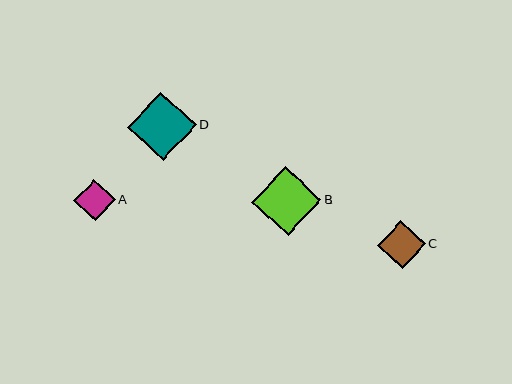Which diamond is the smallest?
Diamond A is the smallest with a size of approximately 41 pixels.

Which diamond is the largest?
Diamond B is the largest with a size of approximately 69 pixels.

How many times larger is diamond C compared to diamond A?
Diamond C is approximately 1.2 times the size of diamond A.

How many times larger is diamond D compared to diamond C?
Diamond D is approximately 1.4 times the size of diamond C.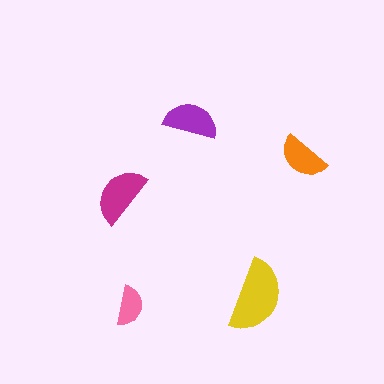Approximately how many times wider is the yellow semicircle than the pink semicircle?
About 2 times wider.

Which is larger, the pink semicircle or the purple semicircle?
The purple one.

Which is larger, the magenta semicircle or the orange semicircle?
The magenta one.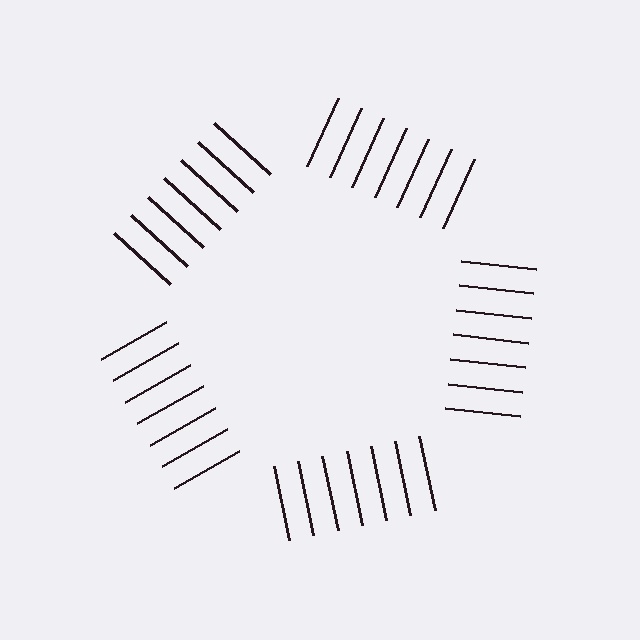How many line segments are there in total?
35 — 7 along each of the 5 edges.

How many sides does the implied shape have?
5 sides — the line-ends trace a pentagon.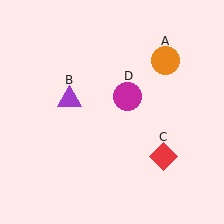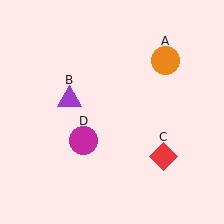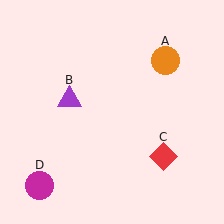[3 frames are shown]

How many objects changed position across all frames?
1 object changed position: magenta circle (object D).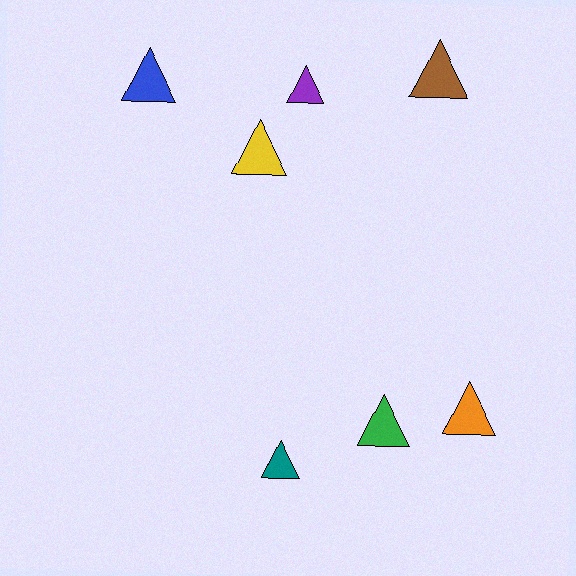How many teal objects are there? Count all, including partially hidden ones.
There is 1 teal object.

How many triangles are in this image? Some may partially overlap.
There are 7 triangles.